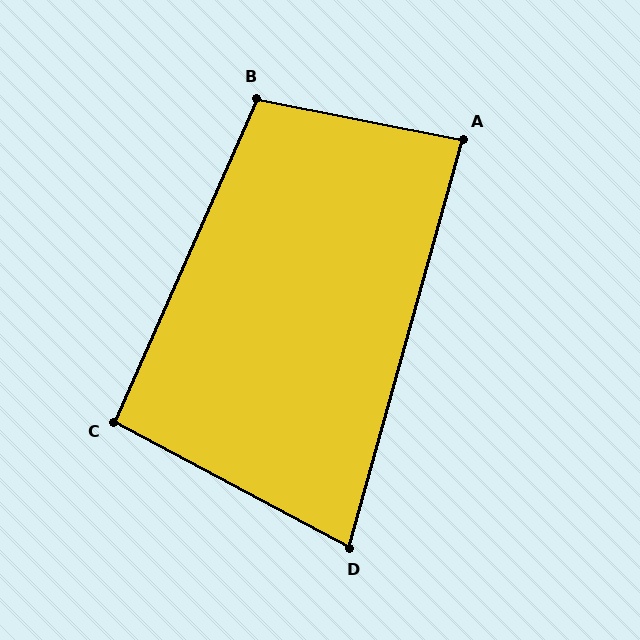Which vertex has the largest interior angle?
B, at approximately 103 degrees.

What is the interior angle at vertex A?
Approximately 86 degrees (approximately right).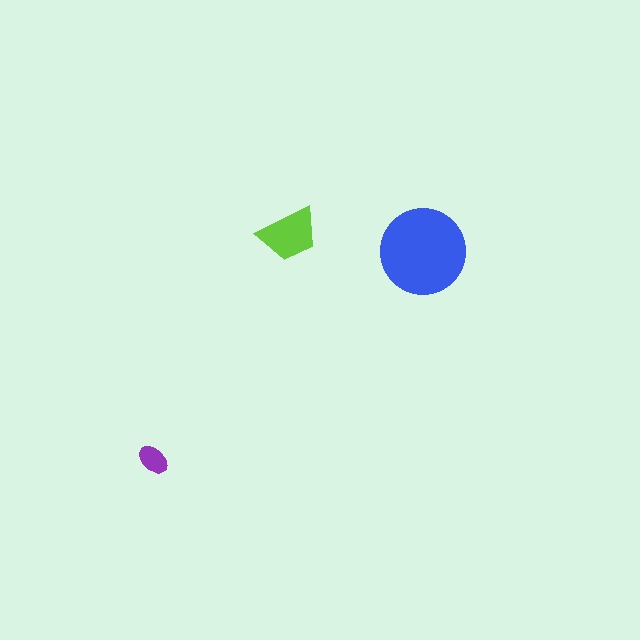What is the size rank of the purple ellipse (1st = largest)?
3rd.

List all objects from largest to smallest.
The blue circle, the lime trapezoid, the purple ellipse.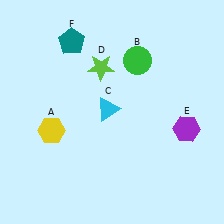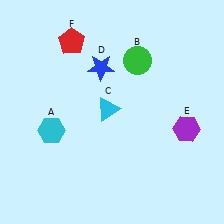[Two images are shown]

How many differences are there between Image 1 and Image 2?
There are 3 differences between the two images.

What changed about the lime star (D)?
In Image 1, D is lime. In Image 2, it changed to blue.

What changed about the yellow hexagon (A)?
In Image 1, A is yellow. In Image 2, it changed to cyan.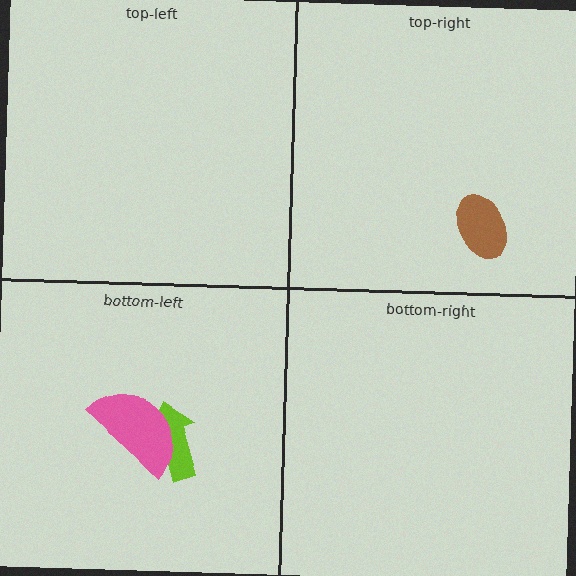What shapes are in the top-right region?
The brown ellipse.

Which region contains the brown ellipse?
The top-right region.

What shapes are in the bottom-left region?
The lime arrow, the pink semicircle.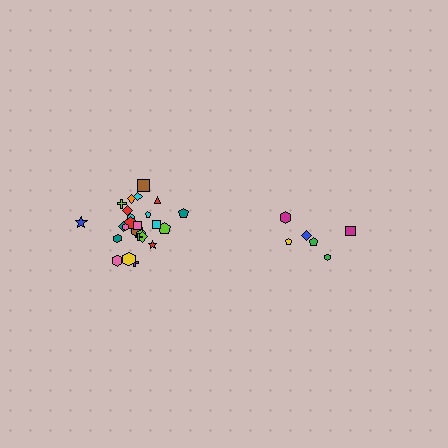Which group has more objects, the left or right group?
The left group.